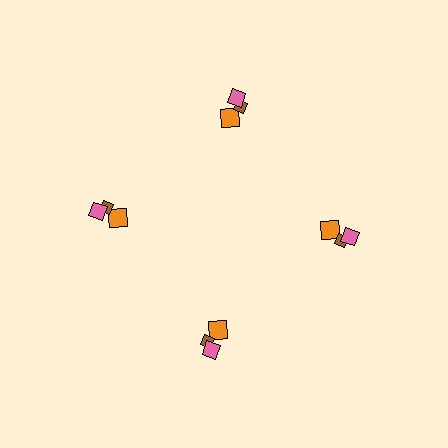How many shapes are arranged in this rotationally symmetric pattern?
There are 12 shapes, arranged in 4 groups of 3.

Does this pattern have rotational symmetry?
Yes, this pattern has 4-fold rotational symmetry. It looks the same after rotating 90 degrees around the center.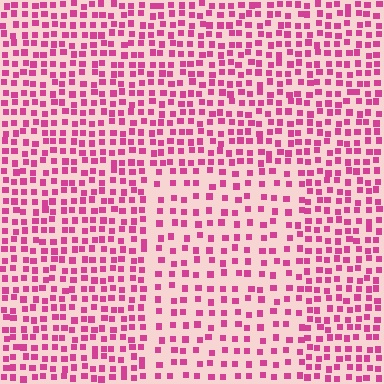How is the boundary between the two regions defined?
The boundary is defined by a change in element density (approximately 1.7x ratio). All elements are the same color, size, and shape.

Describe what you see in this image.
The image contains small magenta elements arranged at two different densities. A rectangle-shaped region is visible where the elements are less densely packed than the surrounding area.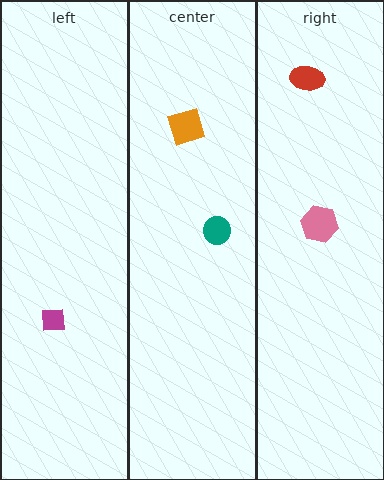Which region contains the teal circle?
The center region.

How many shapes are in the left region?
1.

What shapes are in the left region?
The magenta square.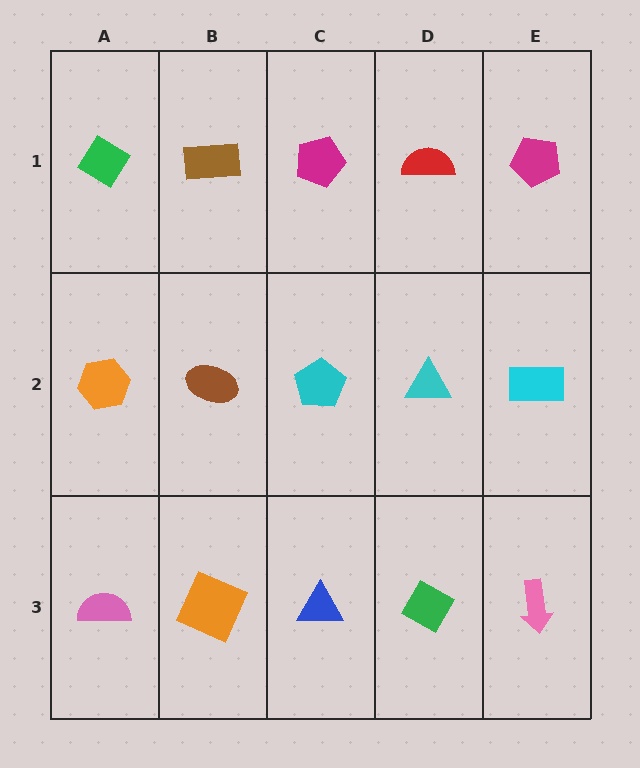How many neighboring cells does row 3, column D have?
3.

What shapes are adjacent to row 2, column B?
A brown rectangle (row 1, column B), an orange square (row 3, column B), an orange hexagon (row 2, column A), a cyan pentagon (row 2, column C).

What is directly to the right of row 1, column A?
A brown rectangle.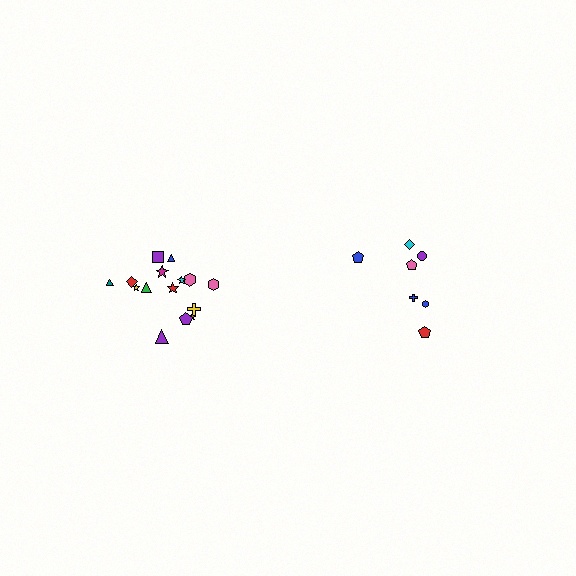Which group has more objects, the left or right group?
The left group.